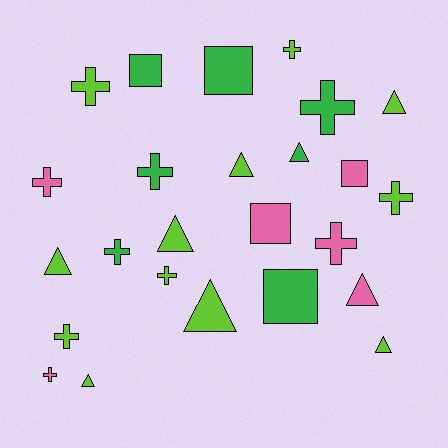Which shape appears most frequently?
Cross, with 11 objects.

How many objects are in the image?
There are 25 objects.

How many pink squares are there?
There are 2 pink squares.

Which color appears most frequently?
Lime, with 12 objects.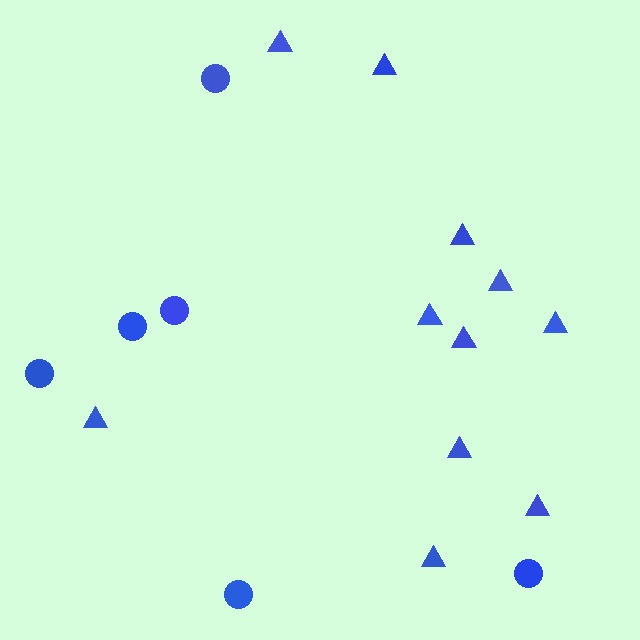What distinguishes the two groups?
There are 2 groups: one group of circles (6) and one group of triangles (11).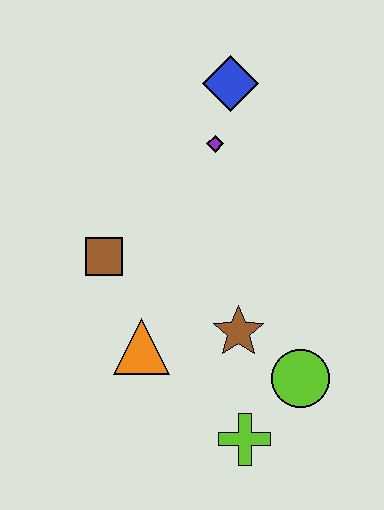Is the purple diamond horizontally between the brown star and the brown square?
Yes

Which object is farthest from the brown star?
The blue diamond is farthest from the brown star.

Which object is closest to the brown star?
The lime circle is closest to the brown star.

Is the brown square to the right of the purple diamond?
No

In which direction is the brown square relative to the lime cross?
The brown square is above the lime cross.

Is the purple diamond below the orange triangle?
No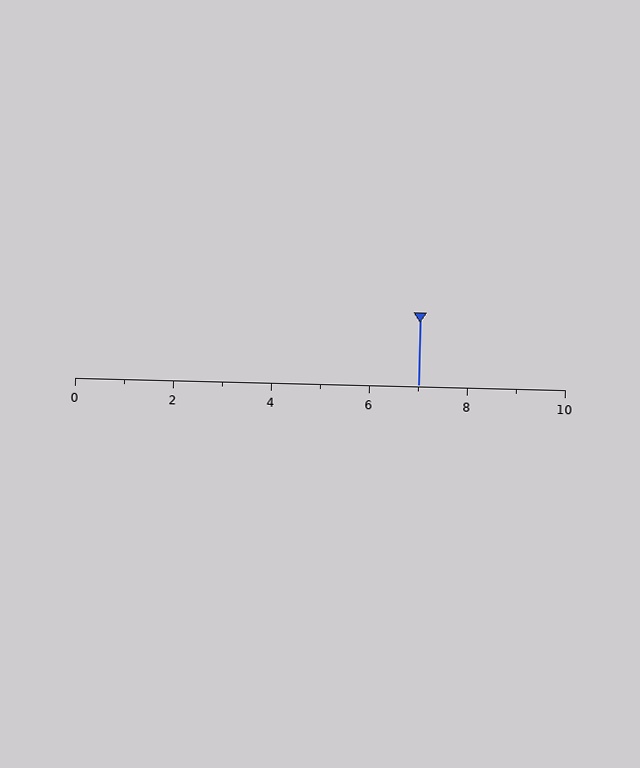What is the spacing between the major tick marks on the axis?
The major ticks are spaced 2 apart.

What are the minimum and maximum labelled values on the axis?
The axis runs from 0 to 10.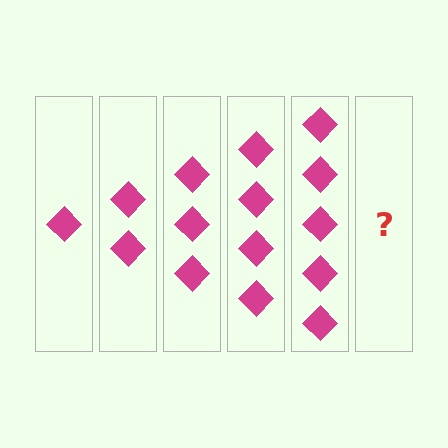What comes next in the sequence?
The next element should be 6 diamonds.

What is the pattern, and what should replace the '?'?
The pattern is that each step adds one more diamond. The '?' should be 6 diamonds.